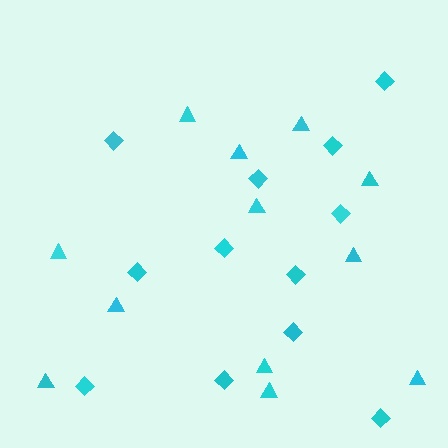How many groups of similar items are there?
There are 2 groups: one group of diamonds (12) and one group of triangles (12).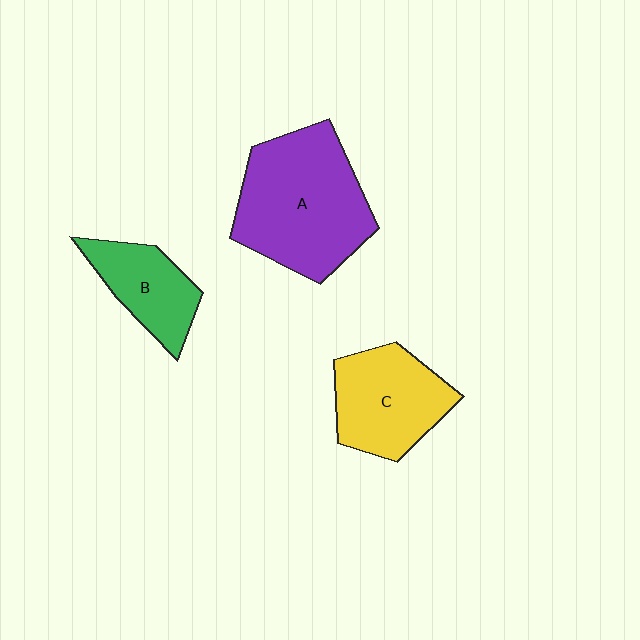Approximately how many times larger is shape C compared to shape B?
Approximately 1.4 times.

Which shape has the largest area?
Shape A (purple).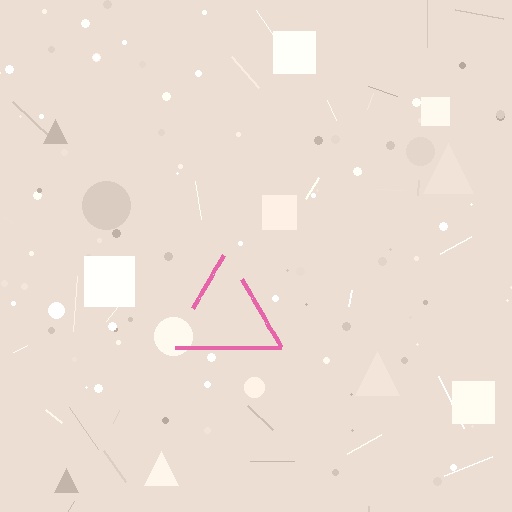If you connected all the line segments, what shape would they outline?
They would outline a triangle.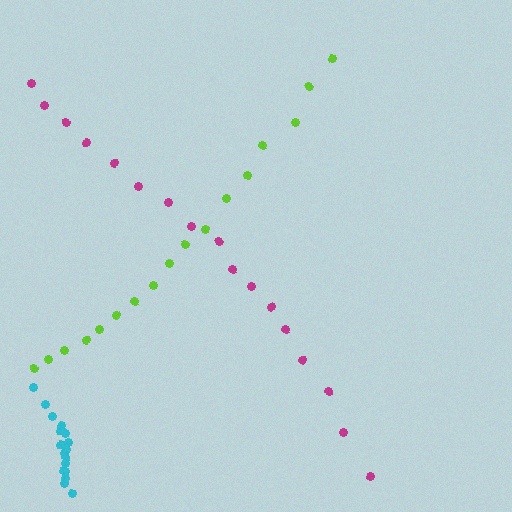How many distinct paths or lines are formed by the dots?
There are 3 distinct paths.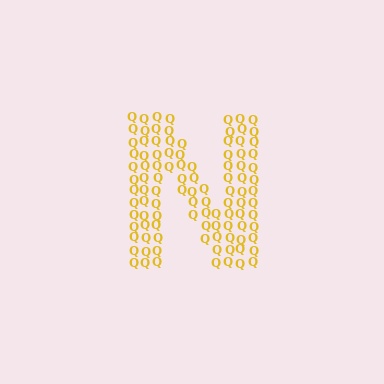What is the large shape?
The large shape is the letter N.